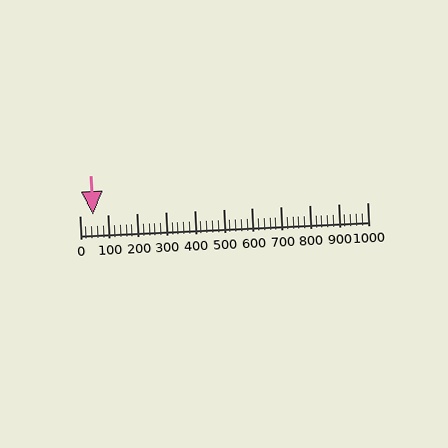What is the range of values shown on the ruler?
The ruler shows values from 0 to 1000.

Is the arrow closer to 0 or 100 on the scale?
The arrow is closer to 0.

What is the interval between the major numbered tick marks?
The major tick marks are spaced 100 units apart.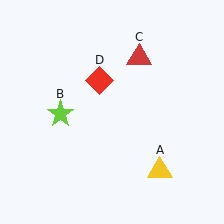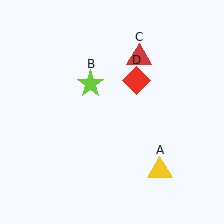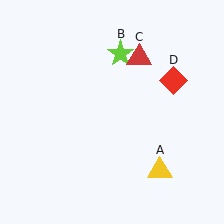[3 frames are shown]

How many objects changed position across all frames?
2 objects changed position: lime star (object B), red diamond (object D).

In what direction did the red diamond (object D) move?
The red diamond (object D) moved right.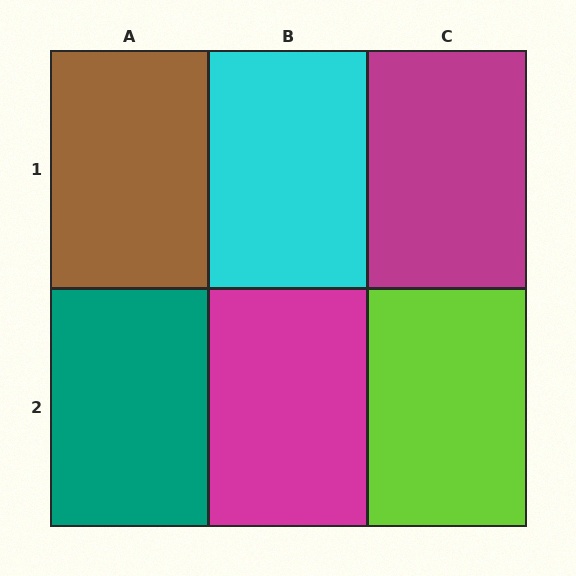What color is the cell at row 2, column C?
Lime.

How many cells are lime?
1 cell is lime.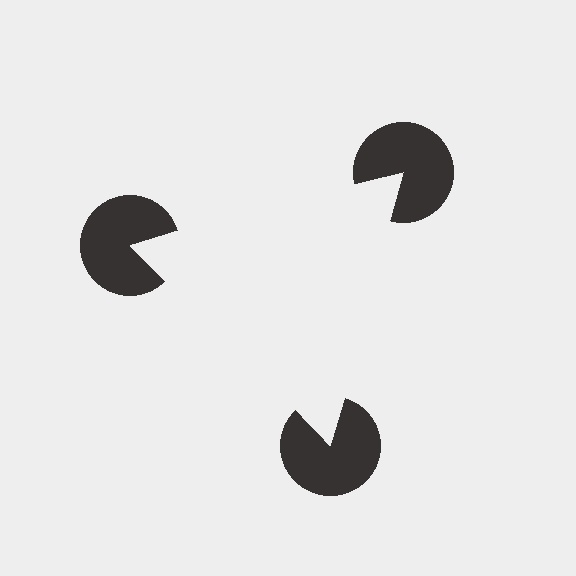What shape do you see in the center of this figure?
An illusory triangle — its edges are inferred from the aligned wedge cuts in the pac-man discs, not physically drawn.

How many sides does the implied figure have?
3 sides.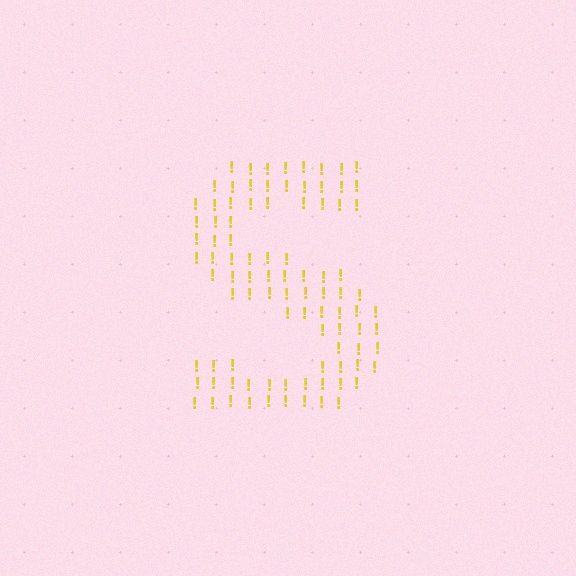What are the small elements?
The small elements are exclamation marks.